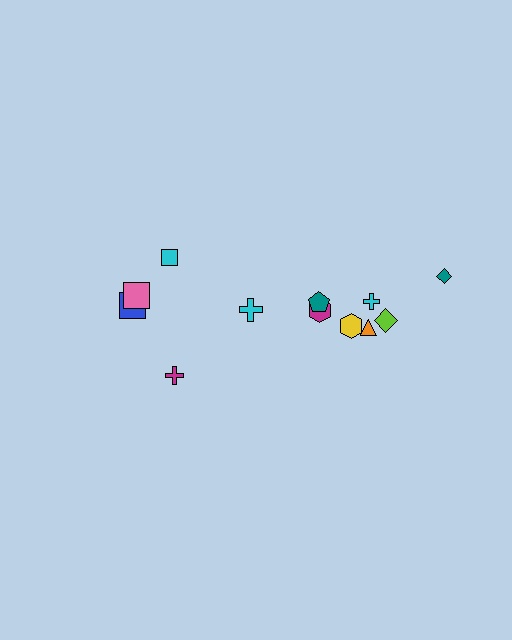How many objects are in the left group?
There are 5 objects.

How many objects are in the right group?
There are 8 objects.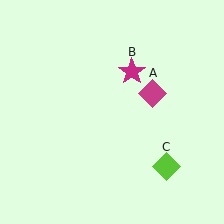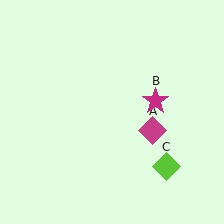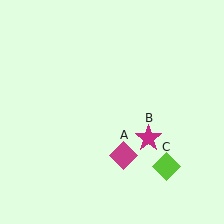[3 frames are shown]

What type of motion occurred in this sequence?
The magenta diamond (object A), magenta star (object B) rotated clockwise around the center of the scene.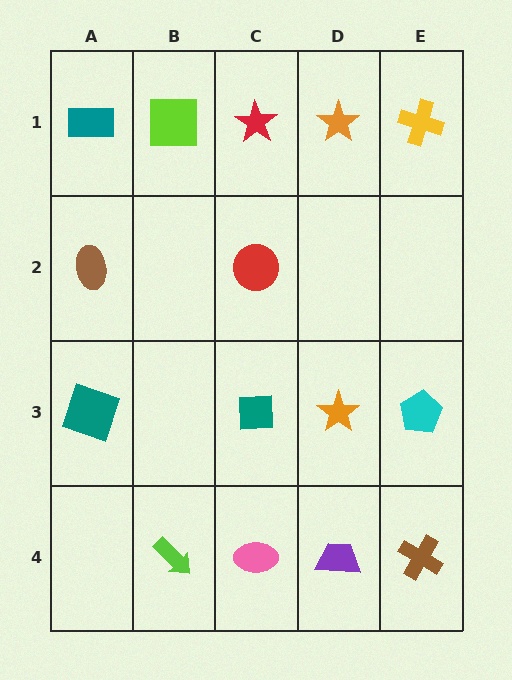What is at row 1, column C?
A red star.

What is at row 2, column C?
A red circle.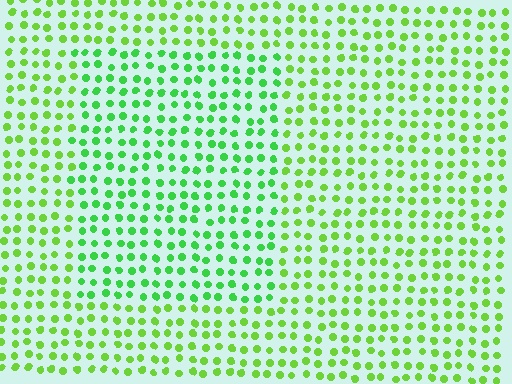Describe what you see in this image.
The image is filled with small lime elements in a uniform arrangement. A rectangle-shaped region is visible where the elements are tinted to a slightly different hue, forming a subtle color boundary.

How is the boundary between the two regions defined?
The boundary is defined purely by a slight shift in hue (about 26 degrees). Spacing, size, and orientation are identical on both sides.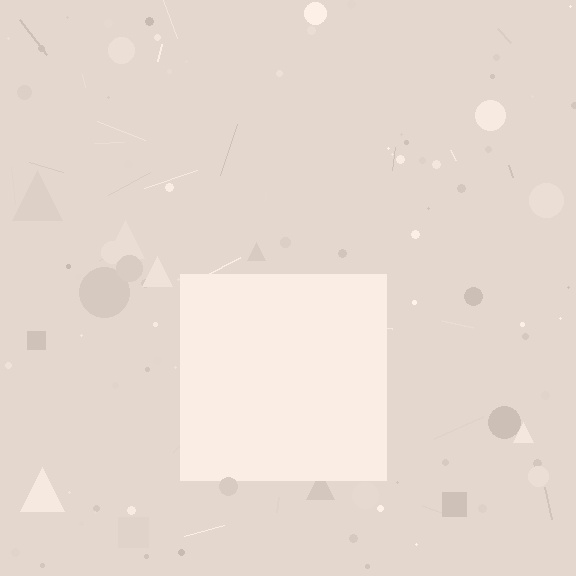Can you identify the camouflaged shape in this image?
The camouflaged shape is a square.